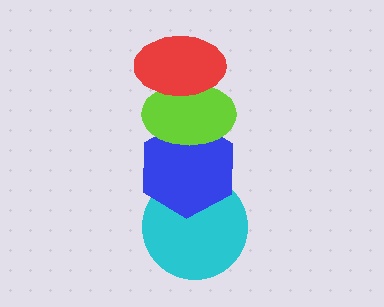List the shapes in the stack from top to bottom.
From top to bottom: the red ellipse, the lime ellipse, the blue hexagon, the cyan circle.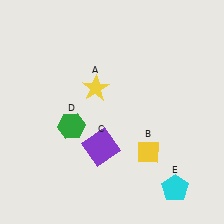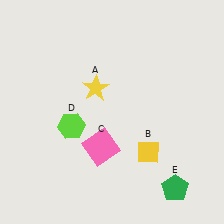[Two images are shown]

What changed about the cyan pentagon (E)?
In Image 1, E is cyan. In Image 2, it changed to green.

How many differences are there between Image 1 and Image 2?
There are 3 differences between the two images.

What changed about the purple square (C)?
In Image 1, C is purple. In Image 2, it changed to pink.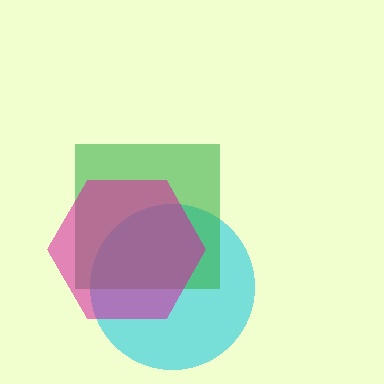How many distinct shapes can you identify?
There are 3 distinct shapes: a cyan circle, a green square, a magenta hexagon.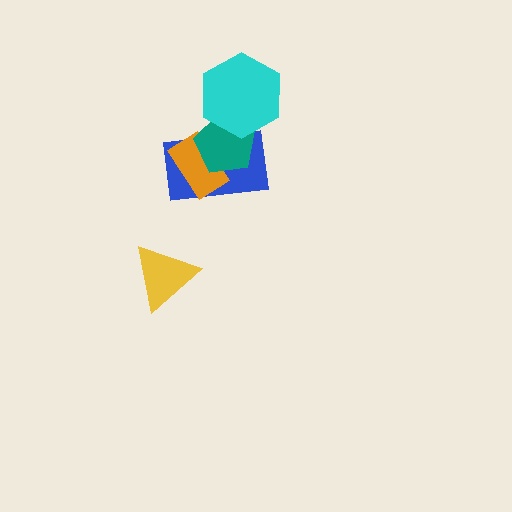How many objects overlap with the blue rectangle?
3 objects overlap with the blue rectangle.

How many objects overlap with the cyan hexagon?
2 objects overlap with the cyan hexagon.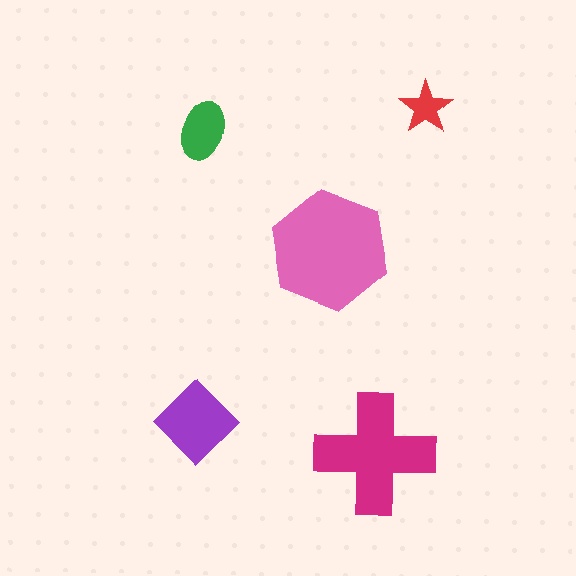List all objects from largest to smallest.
The pink hexagon, the magenta cross, the purple diamond, the green ellipse, the red star.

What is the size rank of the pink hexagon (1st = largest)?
1st.